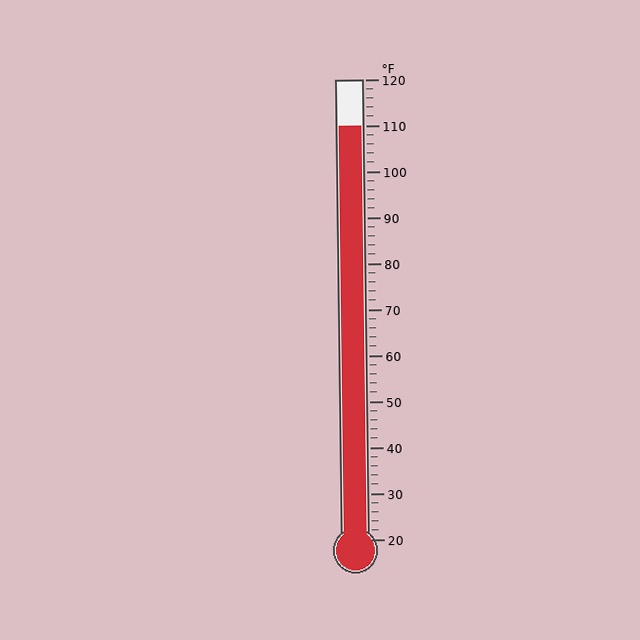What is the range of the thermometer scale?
The thermometer scale ranges from 20°F to 120°F.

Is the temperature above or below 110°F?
The temperature is at 110°F.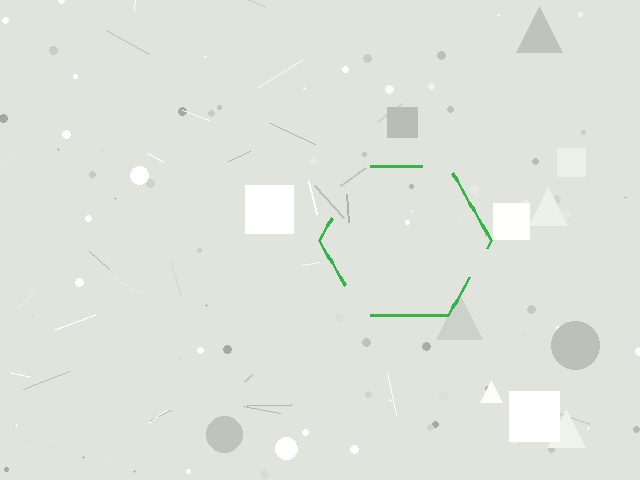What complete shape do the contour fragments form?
The contour fragments form a hexagon.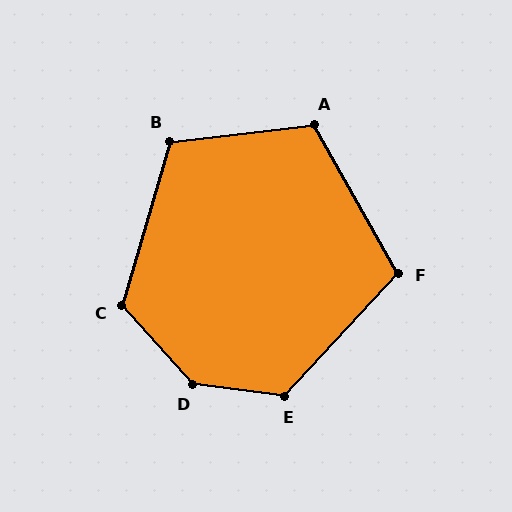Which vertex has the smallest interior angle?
F, at approximately 108 degrees.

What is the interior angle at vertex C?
Approximately 122 degrees (obtuse).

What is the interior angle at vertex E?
Approximately 125 degrees (obtuse).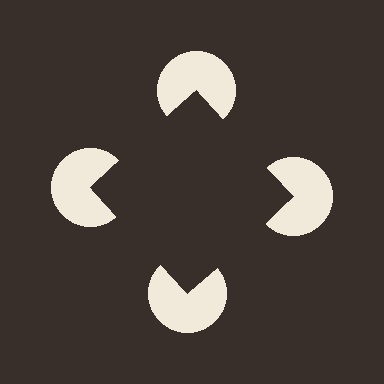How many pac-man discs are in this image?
There are 4 — one at each vertex of the illusory square.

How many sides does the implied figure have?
4 sides.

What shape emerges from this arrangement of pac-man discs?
An illusory square — its edges are inferred from the aligned wedge cuts in the pac-man discs, not physically drawn.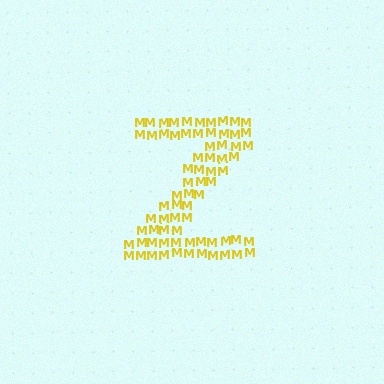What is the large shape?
The large shape is the letter Z.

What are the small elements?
The small elements are letter M's.